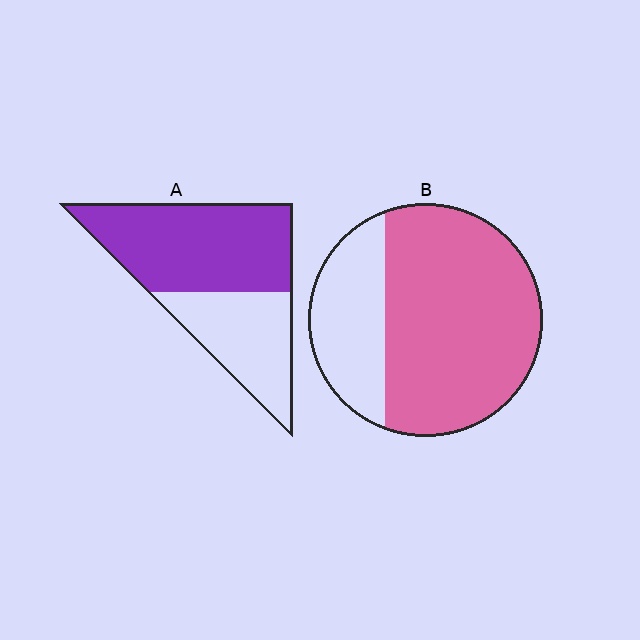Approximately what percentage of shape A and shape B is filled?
A is approximately 60% and B is approximately 70%.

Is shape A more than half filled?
Yes.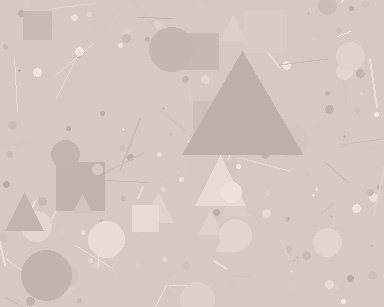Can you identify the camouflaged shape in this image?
The camouflaged shape is a triangle.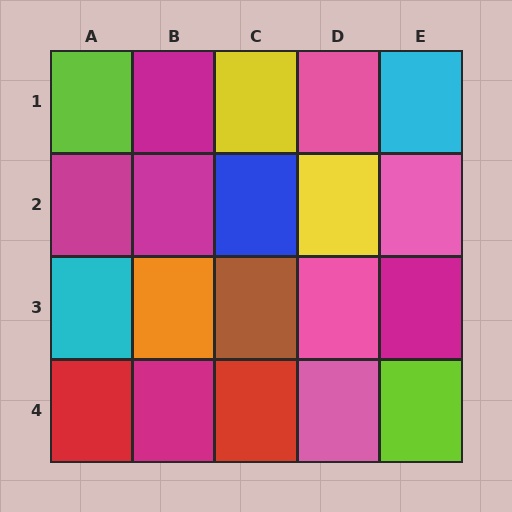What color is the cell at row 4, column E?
Lime.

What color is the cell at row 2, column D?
Yellow.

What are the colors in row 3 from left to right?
Cyan, orange, brown, pink, magenta.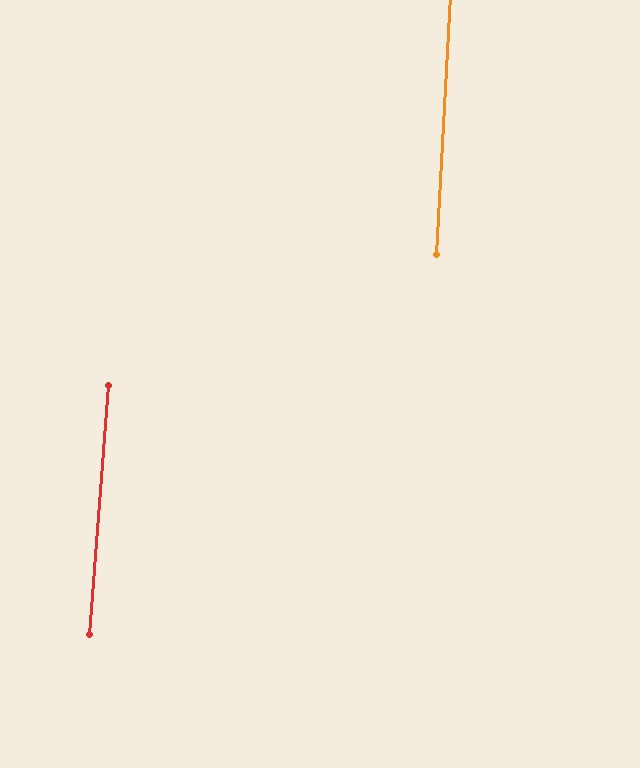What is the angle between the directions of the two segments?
Approximately 2 degrees.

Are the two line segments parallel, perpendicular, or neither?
Parallel — their directions differ by only 1.5°.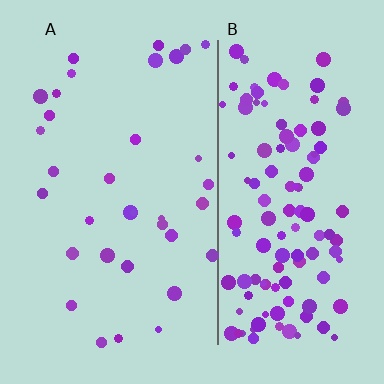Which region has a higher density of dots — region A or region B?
B (the right).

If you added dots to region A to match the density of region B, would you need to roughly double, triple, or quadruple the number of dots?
Approximately quadruple.